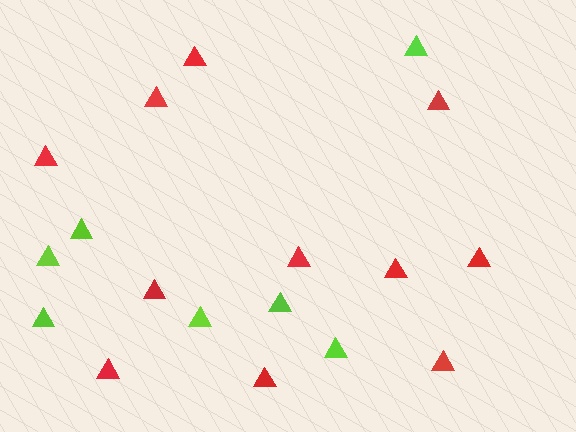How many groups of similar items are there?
There are 2 groups: one group of lime triangles (7) and one group of red triangles (11).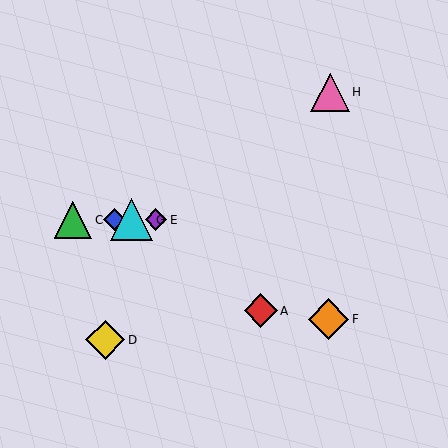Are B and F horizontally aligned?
No, B is at y≈220 and F is at y≈319.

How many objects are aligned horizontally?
4 objects (B, C, E, G) are aligned horizontally.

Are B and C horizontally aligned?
Yes, both are at y≈220.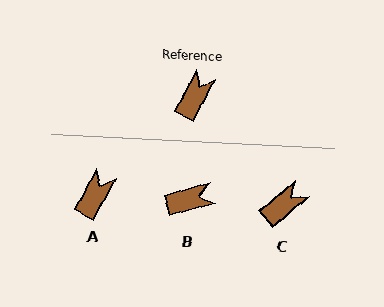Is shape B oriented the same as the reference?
No, it is off by about 47 degrees.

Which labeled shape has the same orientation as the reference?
A.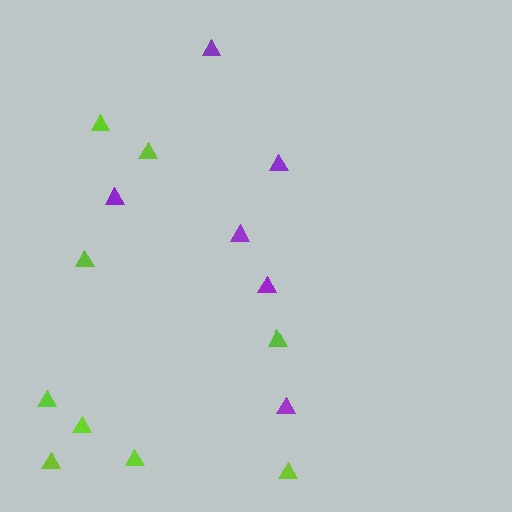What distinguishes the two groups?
There are 2 groups: one group of purple triangles (6) and one group of lime triangles (9).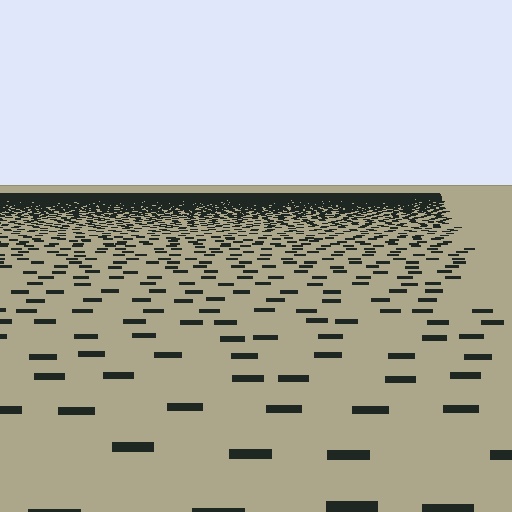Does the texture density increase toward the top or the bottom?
Density increases toward the top.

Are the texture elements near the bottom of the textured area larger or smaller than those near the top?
Larger. Near the bottom, elements are closer to the viewer and appear at a bigger on-screen size.